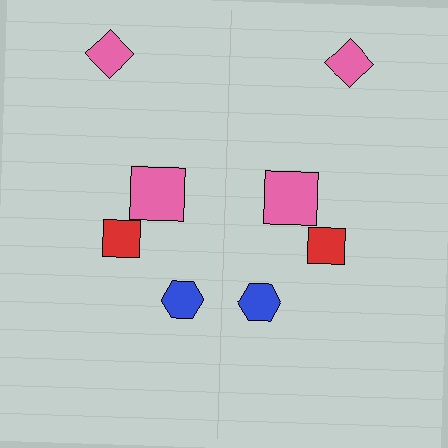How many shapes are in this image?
There are 8 shapes in this image.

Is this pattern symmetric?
Yes, this pattern has bilateral (reflection) symmetry.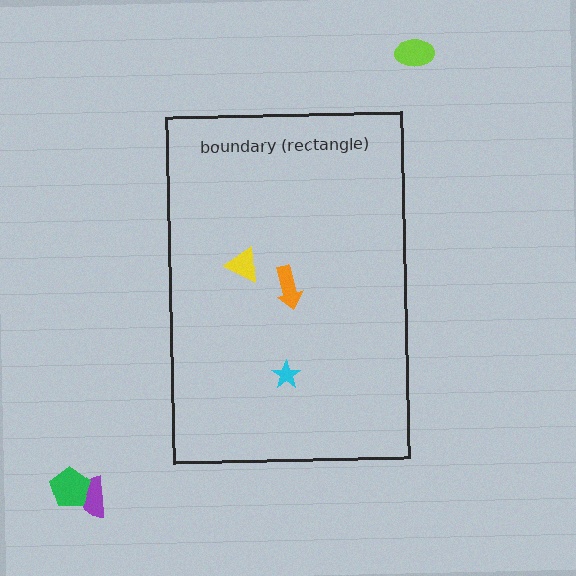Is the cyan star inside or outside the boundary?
Inside.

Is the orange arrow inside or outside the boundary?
Inside.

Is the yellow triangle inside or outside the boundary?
Inside.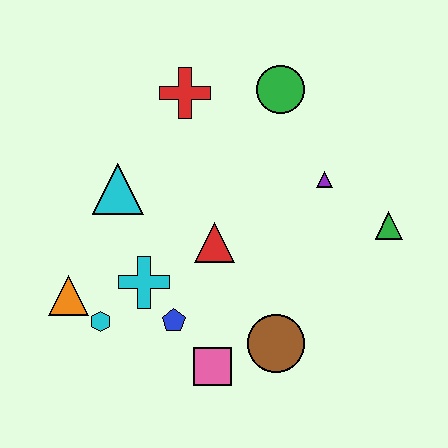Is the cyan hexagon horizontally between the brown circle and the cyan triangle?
No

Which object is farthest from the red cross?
The pink square is farthest from the red cross.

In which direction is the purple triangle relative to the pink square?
The purple triangle is above the pink square.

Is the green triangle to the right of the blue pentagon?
Yes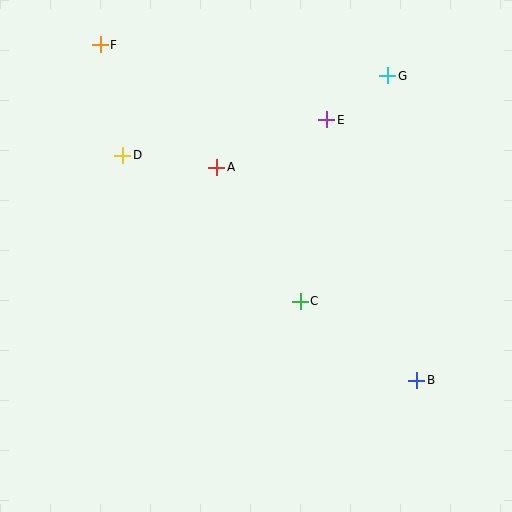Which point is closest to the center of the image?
Point C at (300, 301) is closest to the center.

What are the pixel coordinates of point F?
Point F is at (100, 45).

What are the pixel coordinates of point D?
Point D is at (123, 155).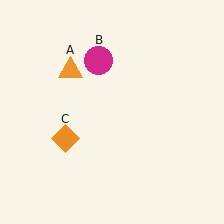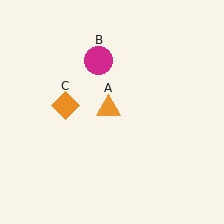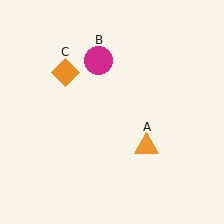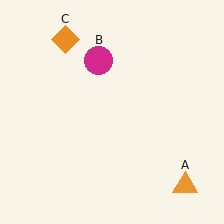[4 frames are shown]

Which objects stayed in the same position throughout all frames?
Magenta circle (object B) remained stationary.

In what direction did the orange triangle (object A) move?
The orange triangle (object A) moved down and to the right.